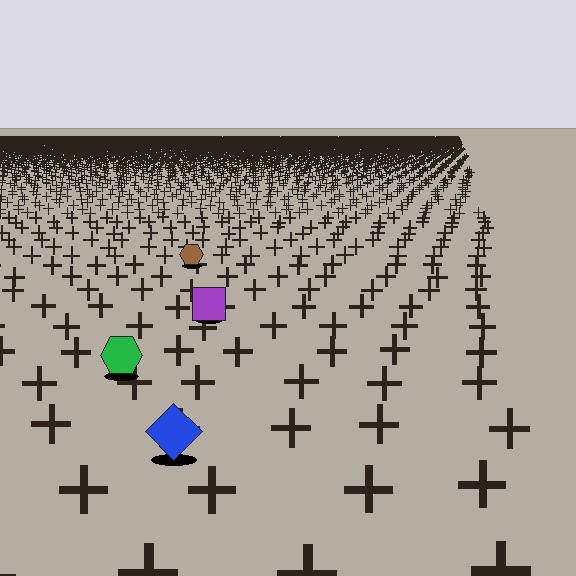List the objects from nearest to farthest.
From nearest to farthest: the blue diamond, the green hexagon, the purple square, the brown hexagon.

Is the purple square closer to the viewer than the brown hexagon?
Yes. The purple square is closer — you can tell from the texture gradient: the ground texture is coarser near it.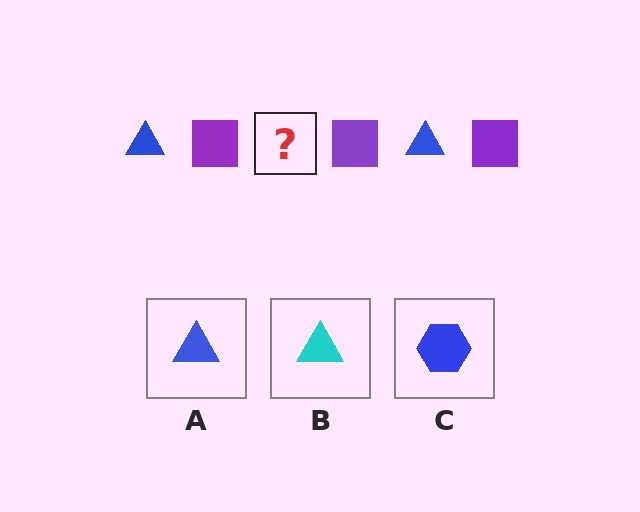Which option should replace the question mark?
Option A.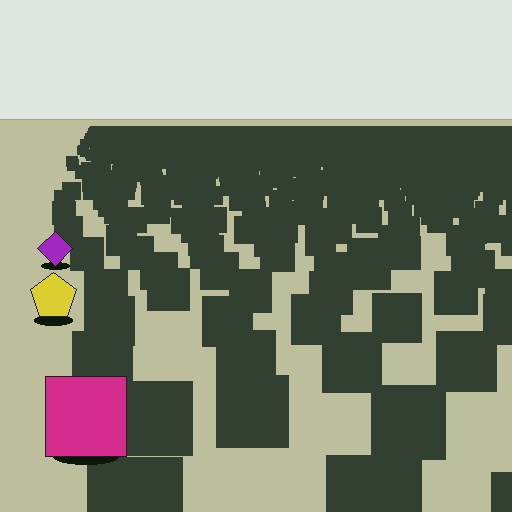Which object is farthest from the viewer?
The purple diamond is farthest from the viewer. It appears smaller and the ground texture around it is denser.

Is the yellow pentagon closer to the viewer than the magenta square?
No. The magenta square is closer — you can tell from the texture gradient: the ground texture is coarser near it.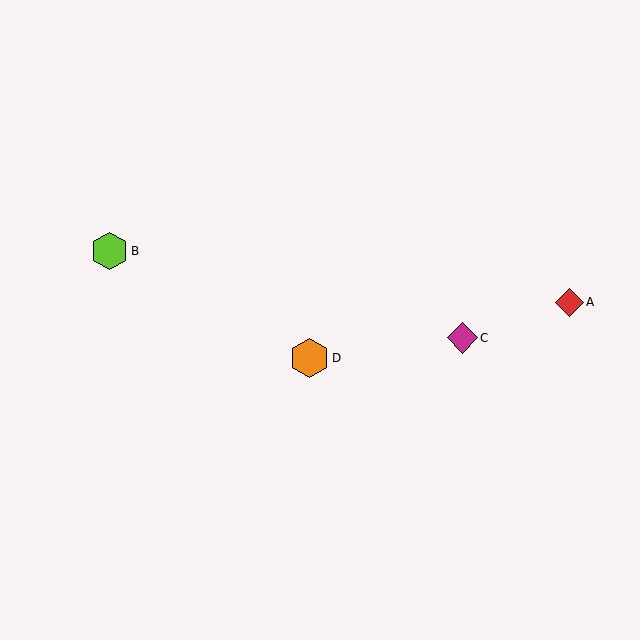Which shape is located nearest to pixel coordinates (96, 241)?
The lime hexagon (labeled B) at (109, 251) is nearest to that location.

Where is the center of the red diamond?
The center of the red diamond is at (569, 302).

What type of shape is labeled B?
Shape B is a lime hexagon.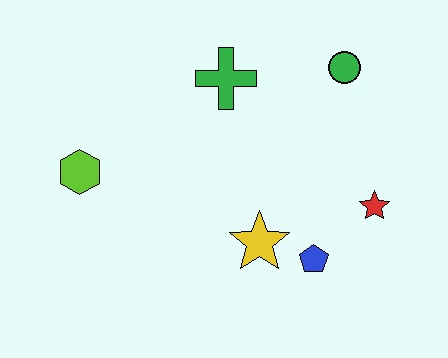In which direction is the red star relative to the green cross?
The red star is to the right of the green cross.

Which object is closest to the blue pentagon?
The yellow star is closest to the blue pentagon.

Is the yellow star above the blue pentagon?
Yes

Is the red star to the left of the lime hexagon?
No